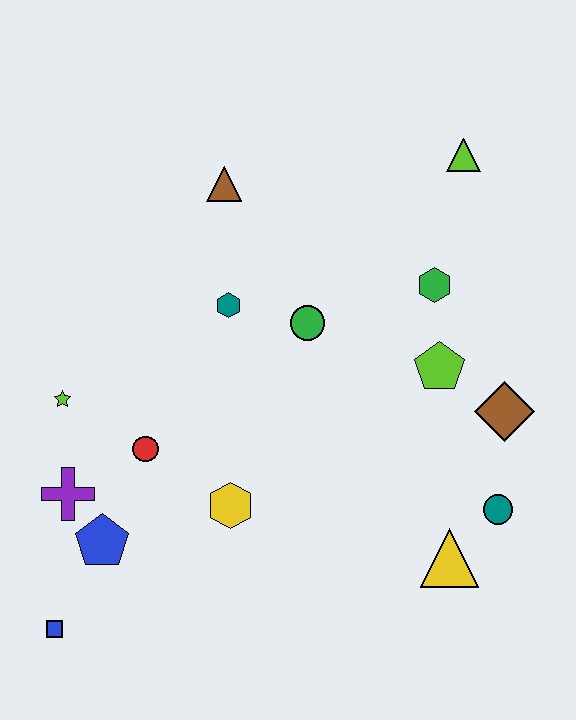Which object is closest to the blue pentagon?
The purple cross is closest to the blue pentagon.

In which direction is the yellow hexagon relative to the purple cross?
The yellow hexagon is to the right of the purple cross.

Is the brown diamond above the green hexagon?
No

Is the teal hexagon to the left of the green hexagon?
Yes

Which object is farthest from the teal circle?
The blue square is farthest from the teal circle.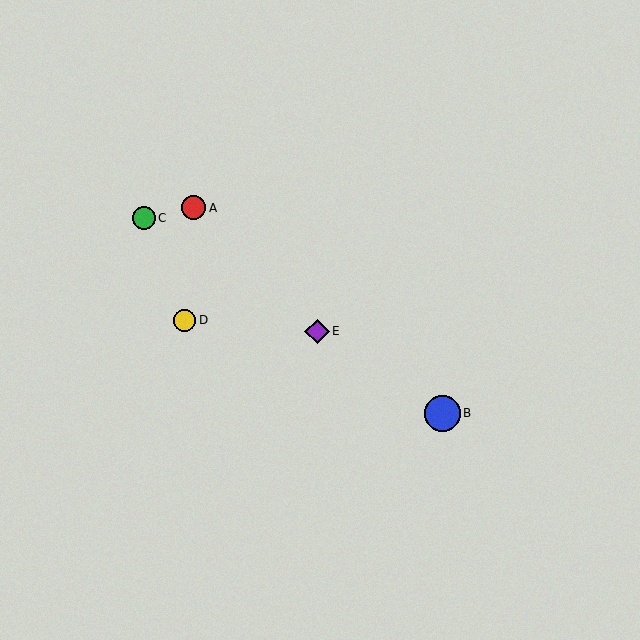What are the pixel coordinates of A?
Object A is at (194, 208).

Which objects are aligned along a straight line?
Objects B, C, E are aligned along a straight line.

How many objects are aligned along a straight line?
3 objects (B, C, E) are aligned along a straight line.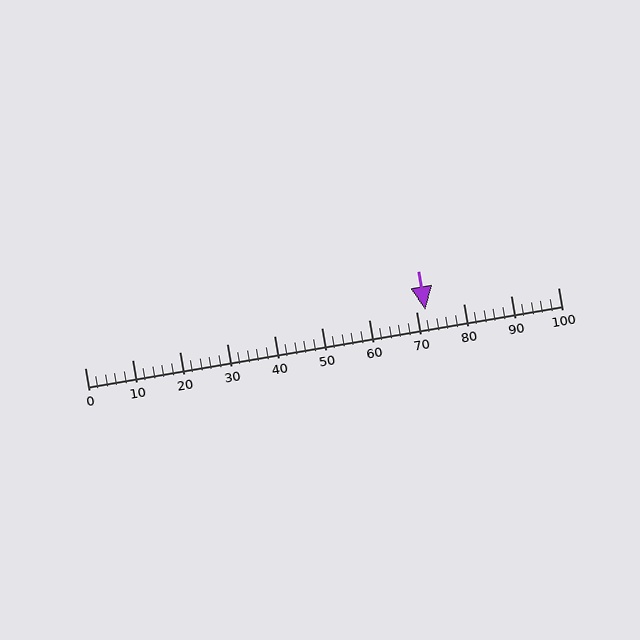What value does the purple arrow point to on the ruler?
The purple arrow points to approximately 72.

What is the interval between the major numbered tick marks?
The major tick marks are spaced 10 units apart.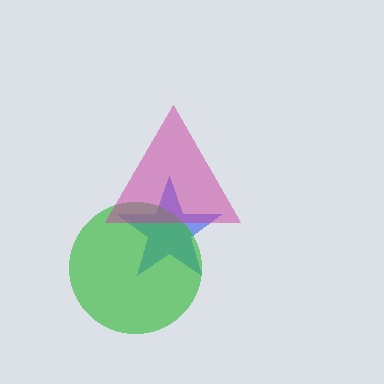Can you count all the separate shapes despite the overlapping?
Yes, there are 3 separate shapes.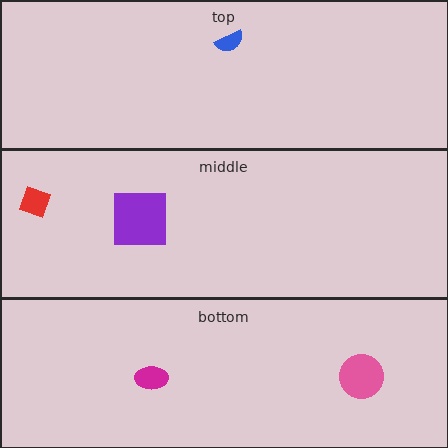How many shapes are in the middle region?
2.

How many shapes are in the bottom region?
2.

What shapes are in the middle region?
The red diamond, the purple square.